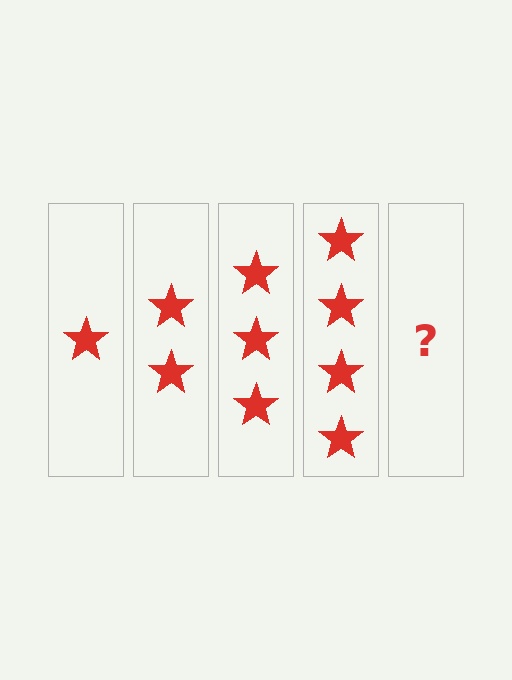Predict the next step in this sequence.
The next step is 5 stars.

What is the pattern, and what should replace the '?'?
The pattern is that each step adds one more star. The '?' should be 5 stars.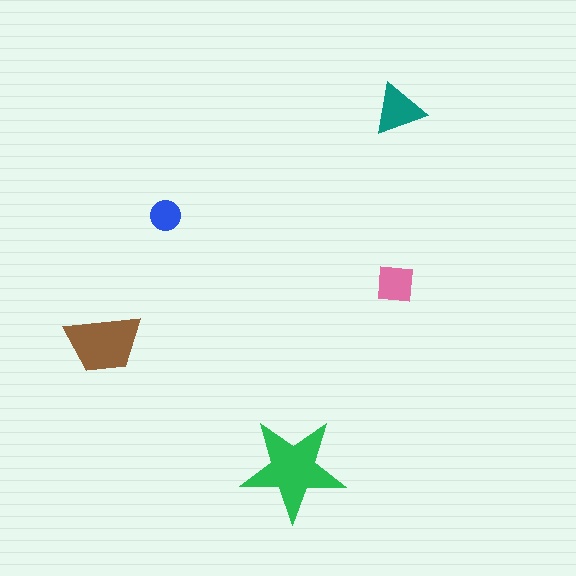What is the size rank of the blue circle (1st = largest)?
5th.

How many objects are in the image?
There are 5 objects in the image.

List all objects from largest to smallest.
The green star, the brown trapezoid, the teal triangle, the pink square, the blue circle.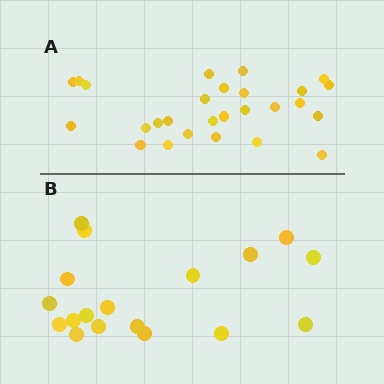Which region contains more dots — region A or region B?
Region A (the top region) has more dots.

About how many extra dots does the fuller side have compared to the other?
Region A has roughly 8 or so more dots than region B.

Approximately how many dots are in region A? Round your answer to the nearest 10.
About 30 dots. (The exact count is 27, which rounds to 30.)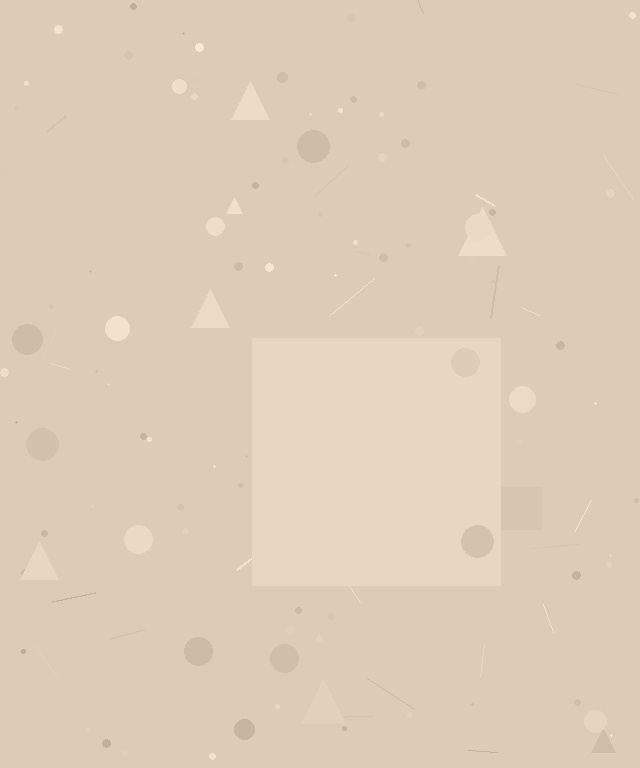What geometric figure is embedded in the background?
A square is embedded in the background.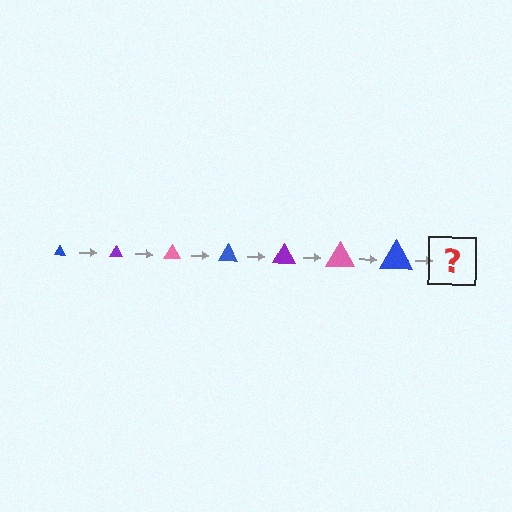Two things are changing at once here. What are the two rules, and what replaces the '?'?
The two rules are that the triangle grows larger each step and the color cycles through blue, purple, and pink. The '?' should be a purple triangle, larger than the previous one.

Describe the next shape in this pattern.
It should be a purple triangle, larger than the previous one.